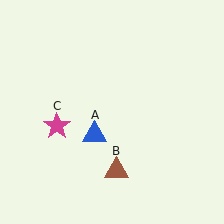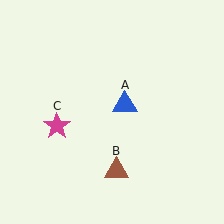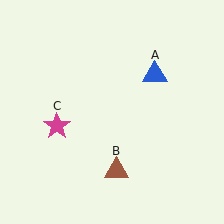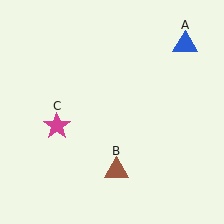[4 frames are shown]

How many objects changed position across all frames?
1 object changed position: blue triangle (object A).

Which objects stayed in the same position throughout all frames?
Brown triangle (object B) and magenta star (object C) remained stationary.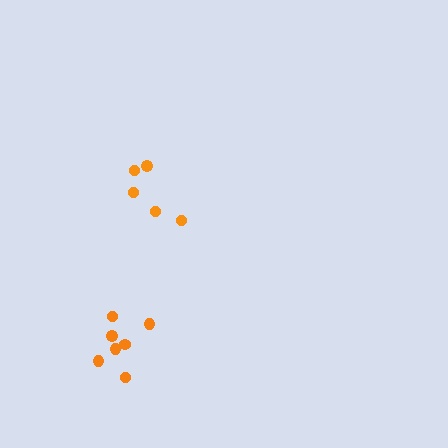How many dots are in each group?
Group 1: 5 dots, Group 2: 7 dots (12 total).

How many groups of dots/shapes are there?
There are 2 groups.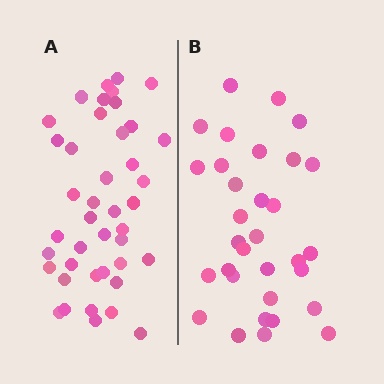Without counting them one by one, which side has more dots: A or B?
Region A (the left region) has more dots.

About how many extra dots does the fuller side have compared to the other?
Region A has roughly 10 or so more dots than region B.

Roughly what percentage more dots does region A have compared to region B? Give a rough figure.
About 30% more.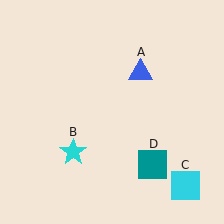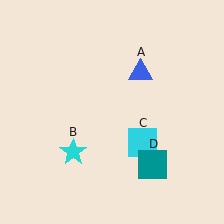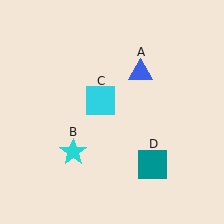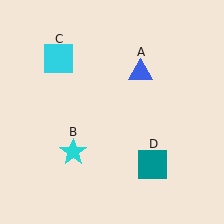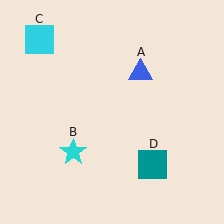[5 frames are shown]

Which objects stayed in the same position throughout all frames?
Blue triangle (object A) and cyan star (object B) and teal square (object D) remained stationary.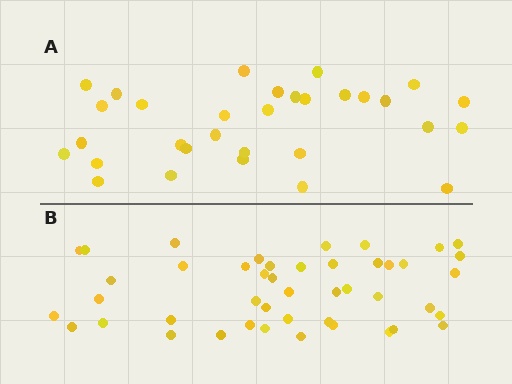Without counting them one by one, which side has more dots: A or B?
Region B (the bottom region) has more dots.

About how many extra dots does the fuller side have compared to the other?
Region B has approximately 15 more dots than region A.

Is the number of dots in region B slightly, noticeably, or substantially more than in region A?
Region B has substantially more. The ratio is roughly 1.5 to 1.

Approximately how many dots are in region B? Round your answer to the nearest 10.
About 40 dots. (The exact count is 45, which rounds to 40.)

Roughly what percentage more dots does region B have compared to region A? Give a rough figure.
About 45% more.